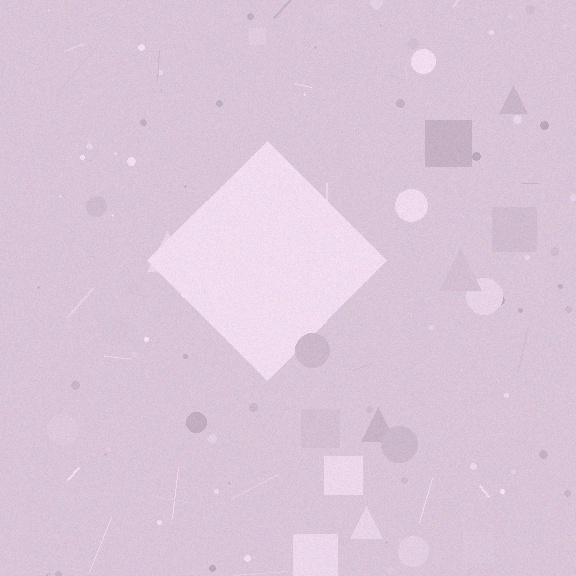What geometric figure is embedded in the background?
A diamond is embedded in the background.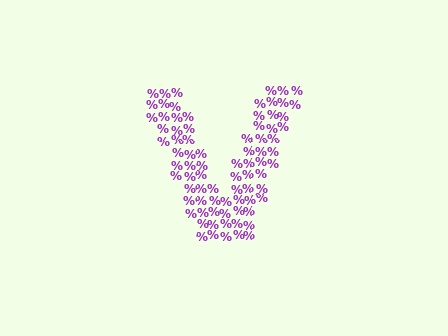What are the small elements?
The small elements are percent signs.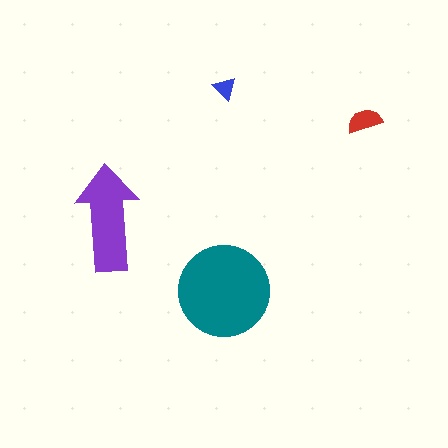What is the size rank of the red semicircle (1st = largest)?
3rd.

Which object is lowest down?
The teal circle is bottommost.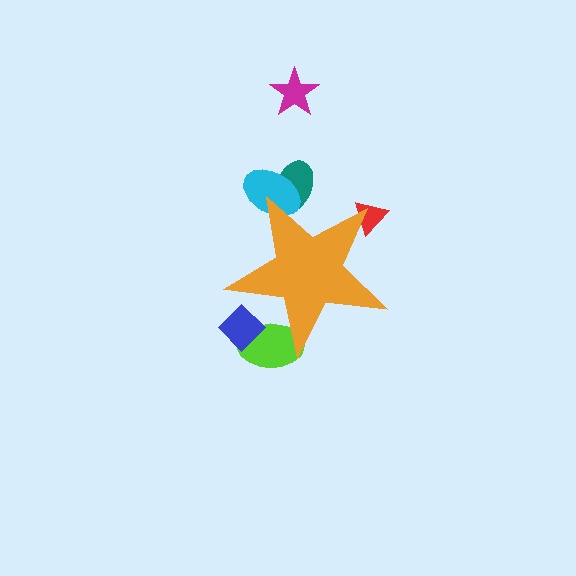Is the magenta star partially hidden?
No, the magenta star is fully visible.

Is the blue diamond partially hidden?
Yes, the blue diamond is partially hidden behind the orange star.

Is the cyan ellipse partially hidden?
Yes, the cyan ellipse is partially hidden behind the orange star.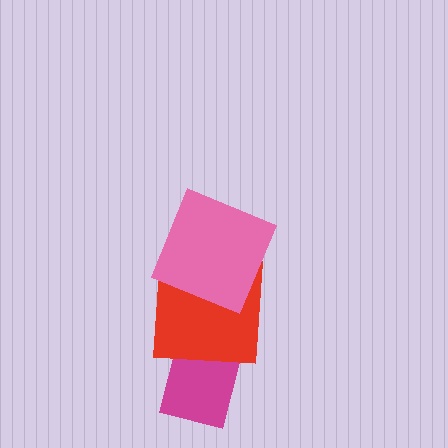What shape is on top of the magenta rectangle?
The red square is on top of the magenta rectangle.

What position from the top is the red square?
The red square is 2nd from the top.